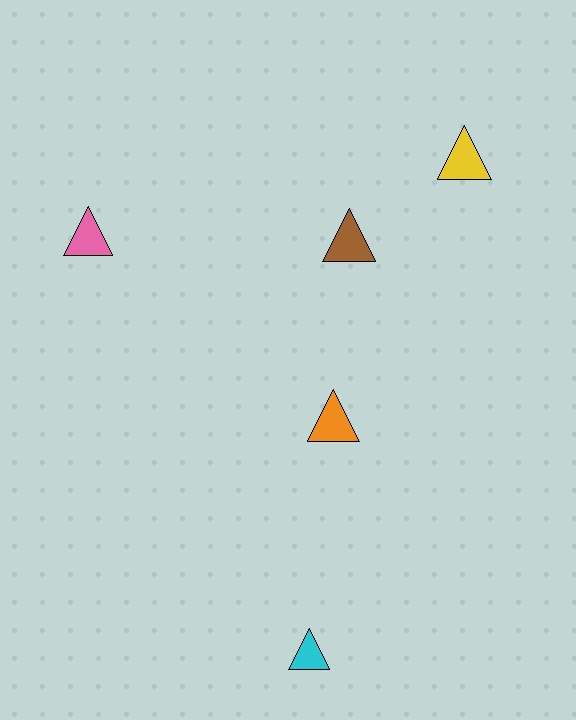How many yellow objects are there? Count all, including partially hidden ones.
There is 1 yellow object.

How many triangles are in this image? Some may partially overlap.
There are 5 triangles.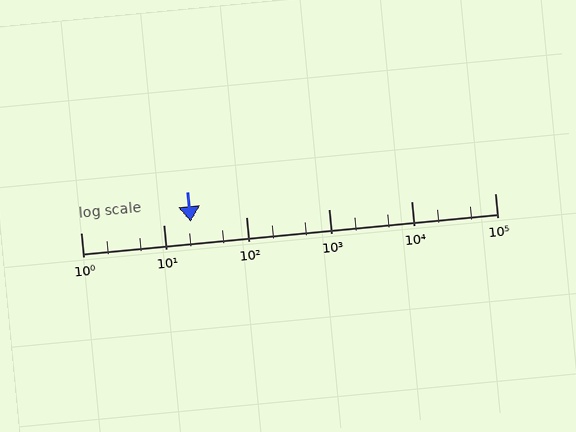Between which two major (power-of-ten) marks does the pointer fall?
The pointer is between 10 and 100.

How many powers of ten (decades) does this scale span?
The scale spans 5 decades, from 1 to 100000.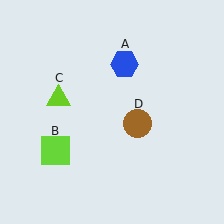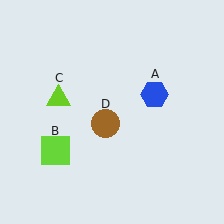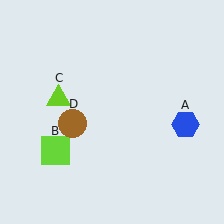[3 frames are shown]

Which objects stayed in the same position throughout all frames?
Lime square (object B) and lime triangle (object C) remained stationary.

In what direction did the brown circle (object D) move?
The brown circle (object D) moved left.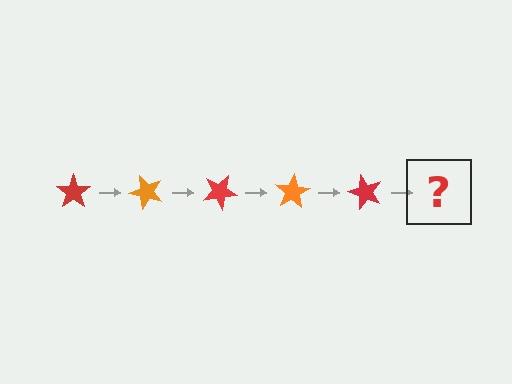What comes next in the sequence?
The next element should be an orange star, rotated 250 degrees from the start.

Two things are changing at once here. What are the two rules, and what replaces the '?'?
The two rules are that it rotates 50 degrees each step and the color cycles through red and orange. The '?' should be an orange star, rotated 250 degrees from the start.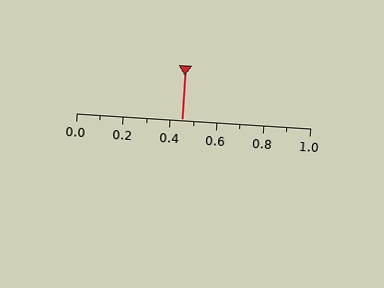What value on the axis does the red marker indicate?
The marker indicates approximately 0.45.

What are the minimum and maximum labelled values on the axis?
The axis runs from 0.0 to 1.0.